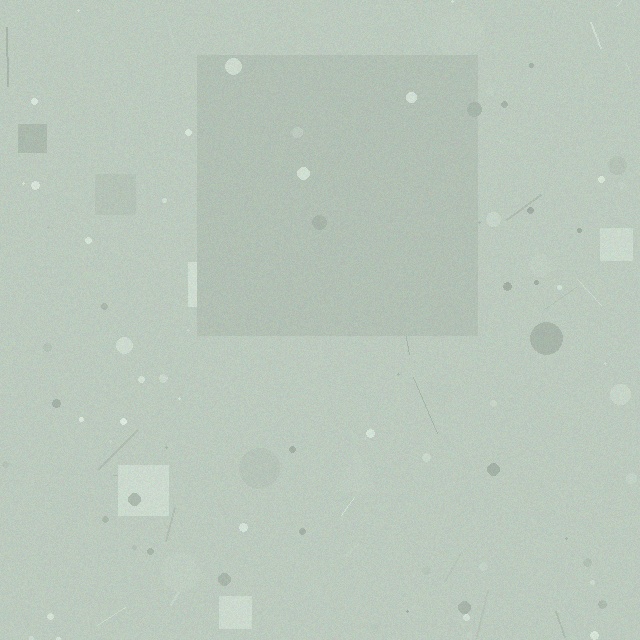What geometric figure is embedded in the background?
A square is embedded in the background.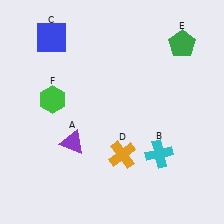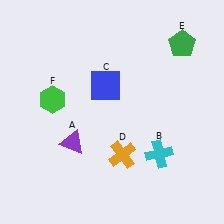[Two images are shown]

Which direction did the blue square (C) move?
The blue square (C) moved right.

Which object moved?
The blue square (C) moved right.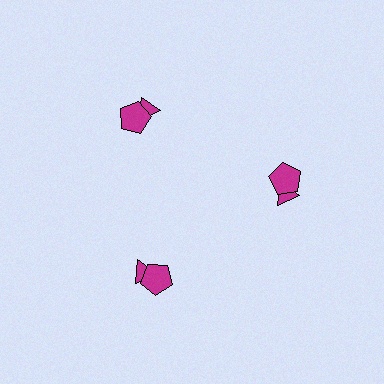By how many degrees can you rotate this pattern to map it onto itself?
The pattern maps onto itself every 120 degrees of rotation.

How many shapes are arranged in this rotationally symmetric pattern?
There are 6 shapes, arranged in 3 groups of 2.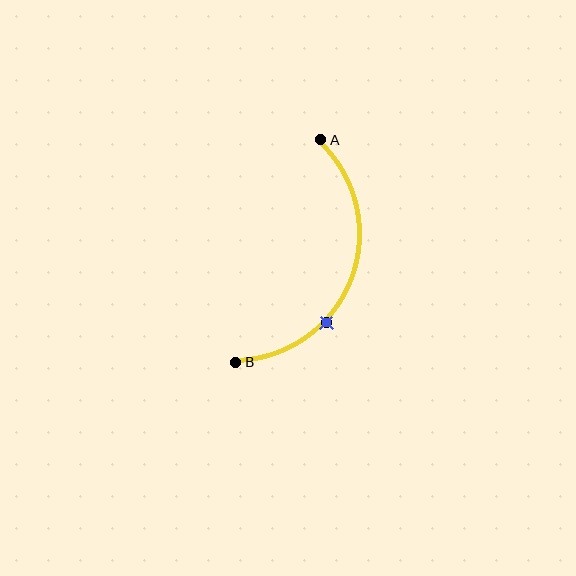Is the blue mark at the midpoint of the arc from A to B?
No. The blue mark lies on the arc but is closer to endpoint B. The arc midpoint would be at the point on the curve equidistant along the arc from both A and B.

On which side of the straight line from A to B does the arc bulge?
The arc bulges to the right of the straight line connecting A and B.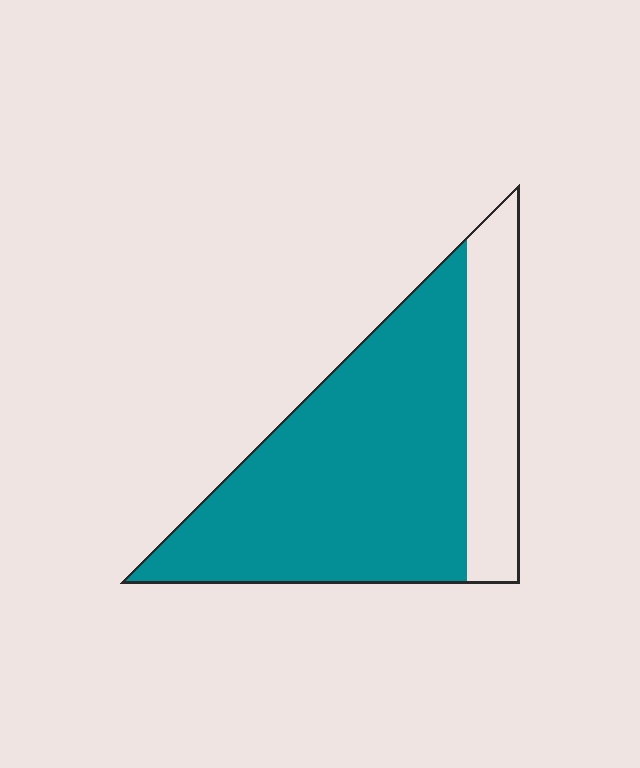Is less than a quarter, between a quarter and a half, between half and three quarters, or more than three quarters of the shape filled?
More than three quarters.